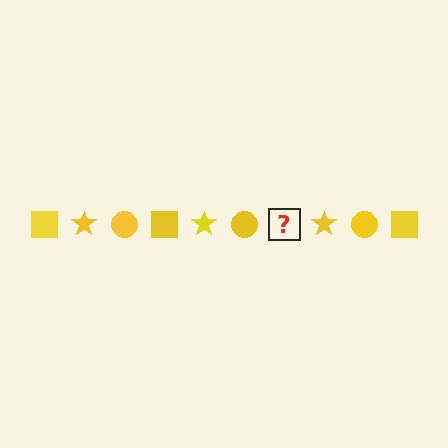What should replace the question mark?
The question mark should be replaced with a yellow square.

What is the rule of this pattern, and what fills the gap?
The rule is that the pattern cycles through square, star, circle shapes in yellow. The gap should be filled with a yellow square.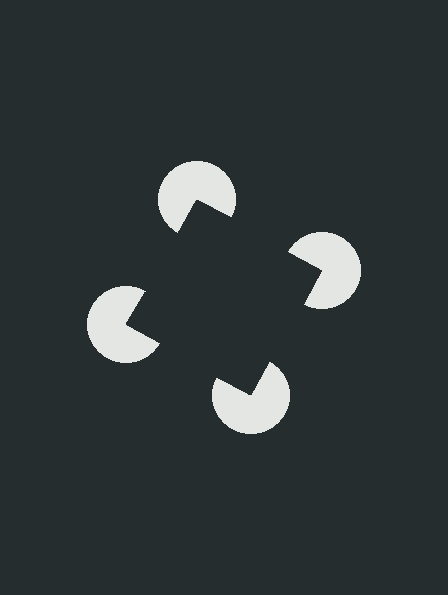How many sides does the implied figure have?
4 sides.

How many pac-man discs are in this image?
There are 4 — one at each vertex of the illusory square.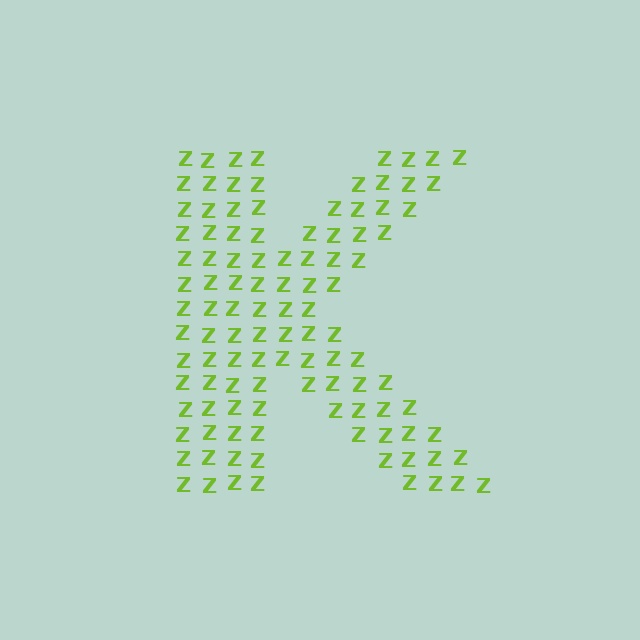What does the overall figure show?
The overall figure shows the letter K.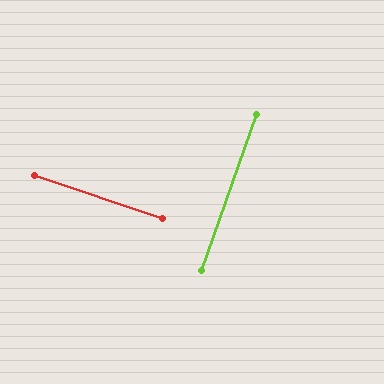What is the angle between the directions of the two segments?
Approximately 89 degrees.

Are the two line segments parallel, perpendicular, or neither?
Perpendicular — they meet at approximately 89°.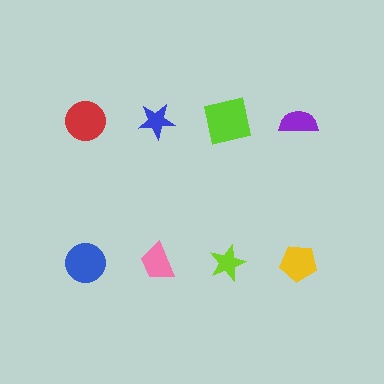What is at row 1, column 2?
A blue star.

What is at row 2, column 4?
A yellow pentagon.